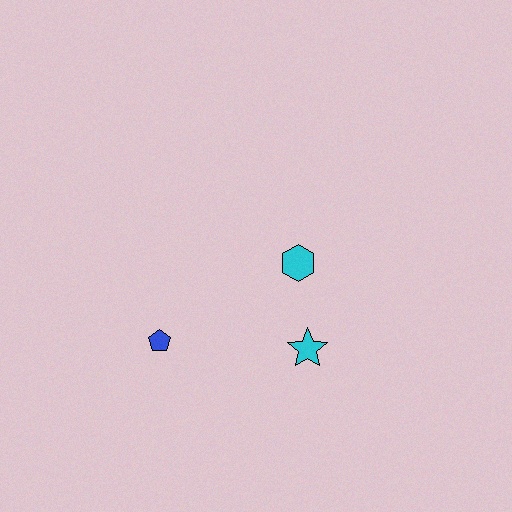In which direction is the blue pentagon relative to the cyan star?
The blue pentagon is to the left of the cyan star.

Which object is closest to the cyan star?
The cyan hexagon is closest to the cyan star.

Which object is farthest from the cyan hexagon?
The blue pentagon is farthest from the cyan hexagon.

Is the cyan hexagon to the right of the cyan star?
No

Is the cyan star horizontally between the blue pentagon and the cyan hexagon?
No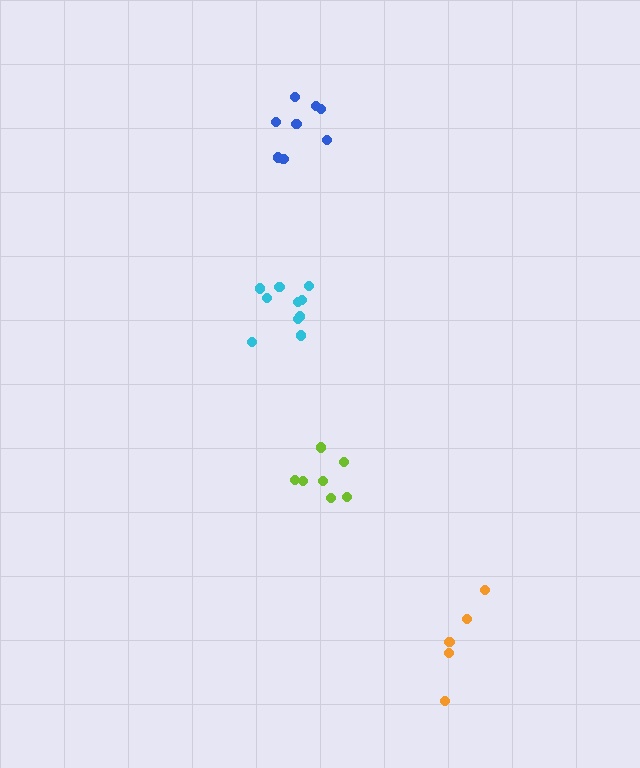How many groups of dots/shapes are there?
There are 4 groups.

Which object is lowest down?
The orange cluster is bottommost.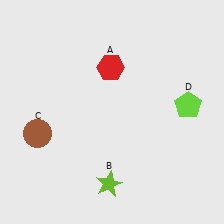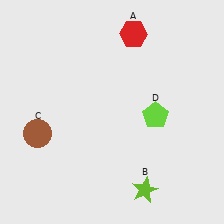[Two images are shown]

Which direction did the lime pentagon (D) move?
The lime pentagon (D) moved left.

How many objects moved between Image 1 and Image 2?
3 objects moved between the two images.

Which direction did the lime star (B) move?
The lime star (B) moved right.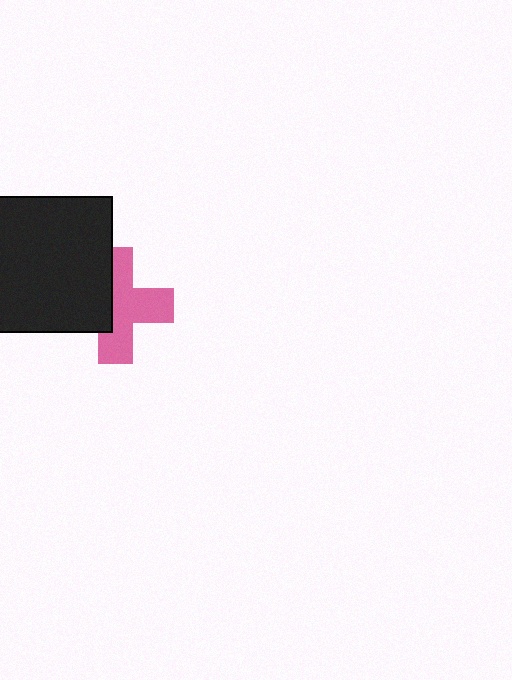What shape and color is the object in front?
The object in front is a black square.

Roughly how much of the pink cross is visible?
About half of it is visible (roughly 60%).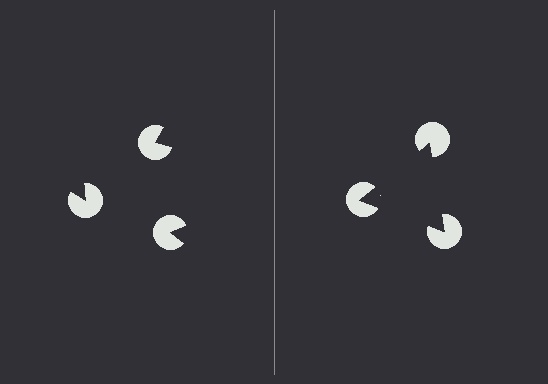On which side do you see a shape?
An illusory triangle appears on the right side. On the left side the wedge cuts are rotated, so no coherent shape forms.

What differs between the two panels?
The pac-man discs are positioned identically on both sides; only the wedge orientations differ. On the right they align to a triangle; on the left they are misaligned.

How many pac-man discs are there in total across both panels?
6 — 3 on each side.